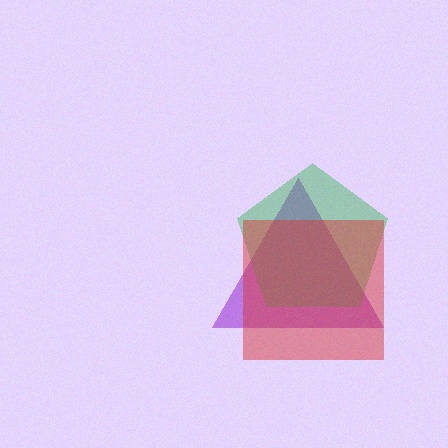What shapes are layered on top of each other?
The layered shapes are: a purple triangle, a green pentagon, a red square.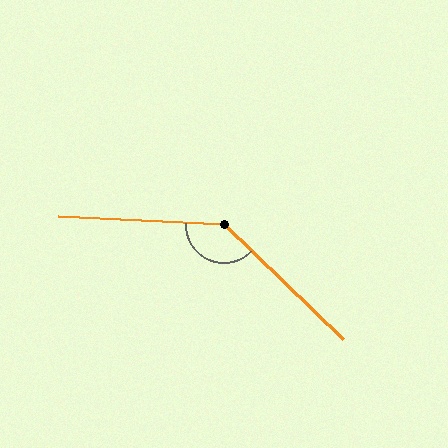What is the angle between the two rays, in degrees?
Approximately 139 degrees.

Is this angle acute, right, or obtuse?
It is obtuse.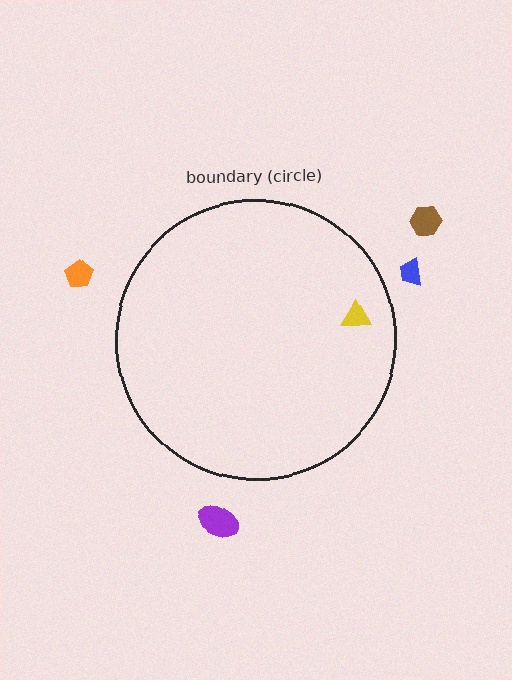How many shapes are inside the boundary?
1 inside, 4 outside.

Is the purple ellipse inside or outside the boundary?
Outside.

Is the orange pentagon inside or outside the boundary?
Outside.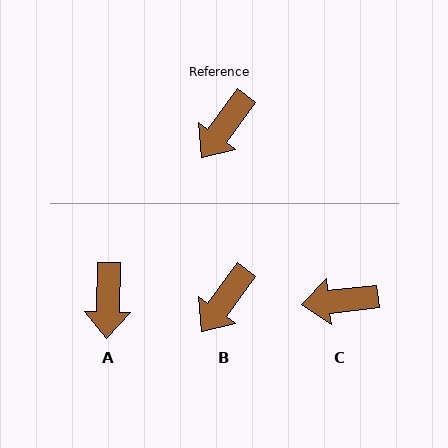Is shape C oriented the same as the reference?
No, it is off by about 48 degrees.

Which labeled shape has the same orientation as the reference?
B.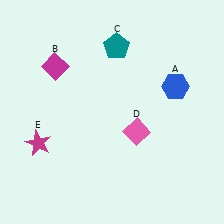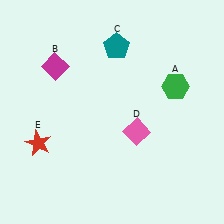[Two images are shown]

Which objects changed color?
A changed from blue to green. E changed from magenta to red.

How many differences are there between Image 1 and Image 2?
There are 2 differences between the two images.